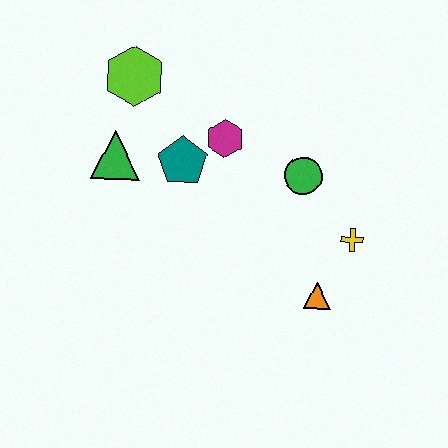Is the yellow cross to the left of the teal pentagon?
No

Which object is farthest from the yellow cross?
The lime hexagon is farthest from the yellow cross.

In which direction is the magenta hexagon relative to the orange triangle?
The magenta hexagon is above the orange triangle.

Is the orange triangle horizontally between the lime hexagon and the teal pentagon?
No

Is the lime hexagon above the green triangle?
Yes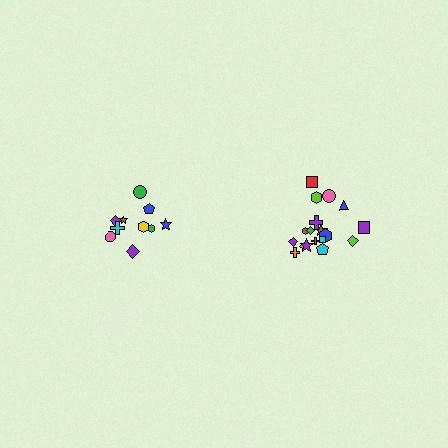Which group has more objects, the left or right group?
The right group.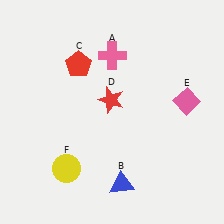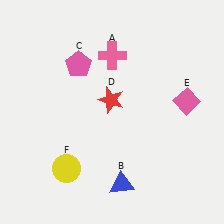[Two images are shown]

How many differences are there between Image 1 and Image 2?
There is 1 difference between the two images.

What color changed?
The pentagon (C) changed from red in Image 1 to pink in Image 2.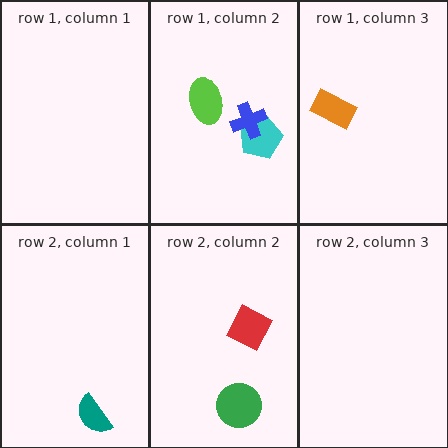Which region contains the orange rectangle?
The row 1, column 3 region.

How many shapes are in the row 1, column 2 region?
3.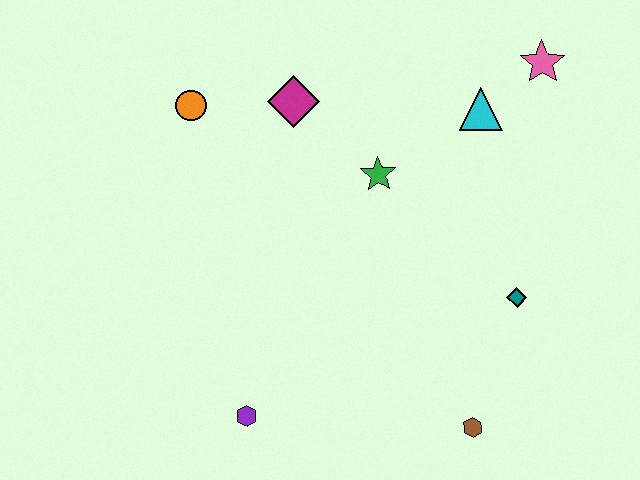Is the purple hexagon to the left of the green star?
Yes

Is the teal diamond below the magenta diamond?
Yes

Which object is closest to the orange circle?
The magenta diamond is closest to the orange circle.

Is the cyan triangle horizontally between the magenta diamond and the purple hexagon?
No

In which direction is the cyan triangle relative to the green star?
The cyan triangle is to the right of the green star.